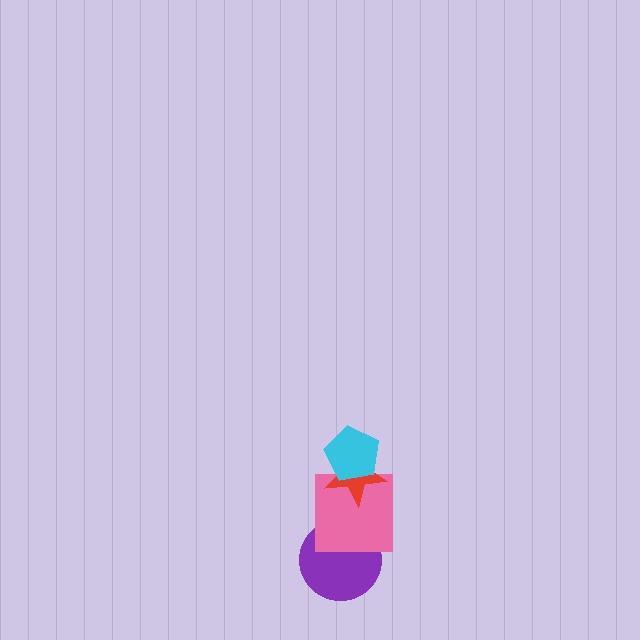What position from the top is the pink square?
The pink square is 3rd from the top.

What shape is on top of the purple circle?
The pink square is on top of the purple circle.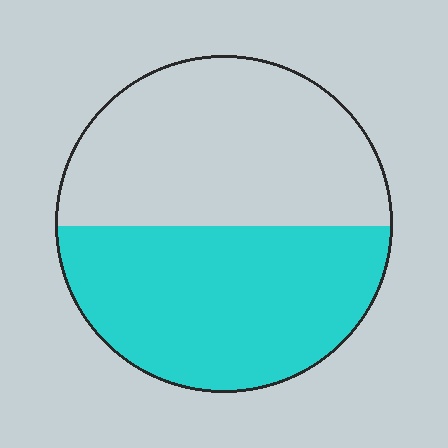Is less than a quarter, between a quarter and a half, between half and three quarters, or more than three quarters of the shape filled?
Between a quarter and a half.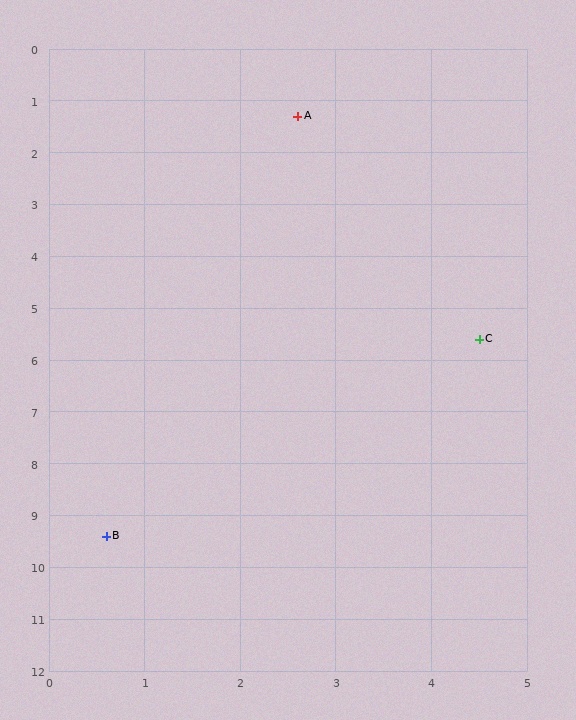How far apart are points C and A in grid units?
Points C and A are about 4.7 grid units apart.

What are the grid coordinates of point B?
Point B is at approximately (0.6, 9.4).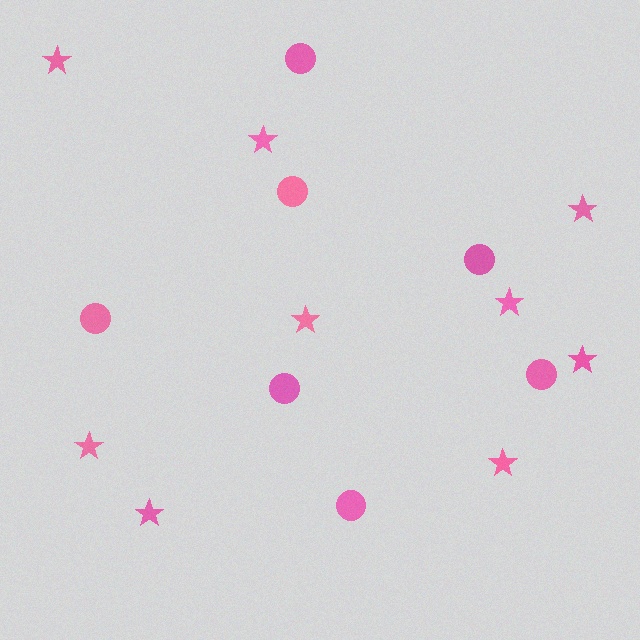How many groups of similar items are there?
There are 2 groups: one group of circles (7) and one group of stars (9).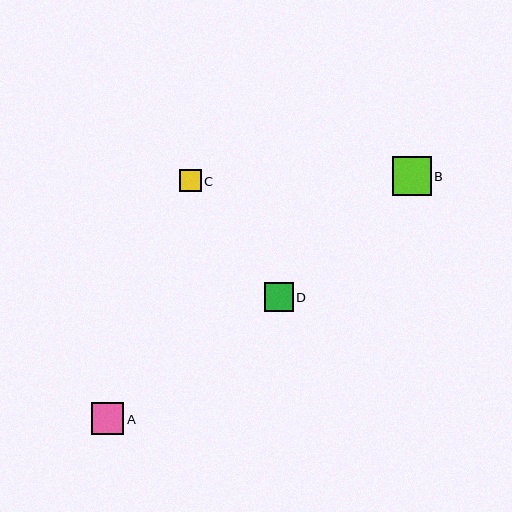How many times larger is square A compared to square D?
Square A is approximately 1.1 times the size of square D.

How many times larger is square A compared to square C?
Square A is approximately 1.5 times the size of square C.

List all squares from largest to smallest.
From largest to smallest: B, A, D, C.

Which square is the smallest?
Square C is the smallest with a size of approximately 22 pixels.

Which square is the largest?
Square B is the largest with a size of approximately 38 pixels.